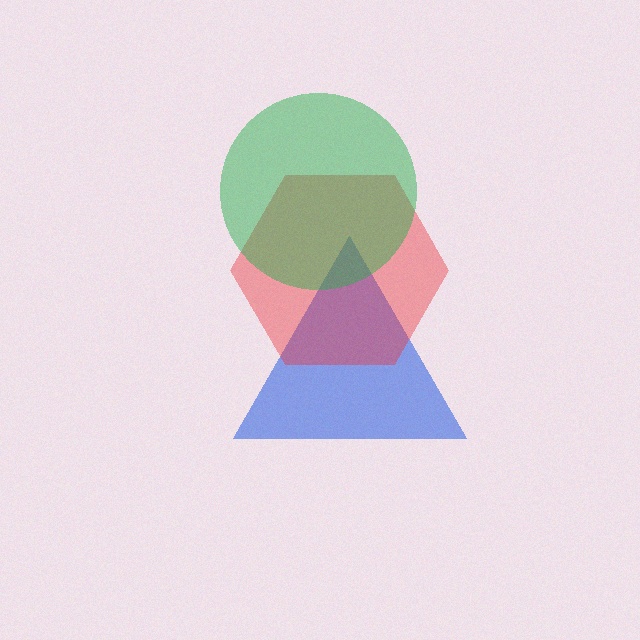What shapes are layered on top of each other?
The layered shapes are: a blue triangle, a red hexagon, a green circle.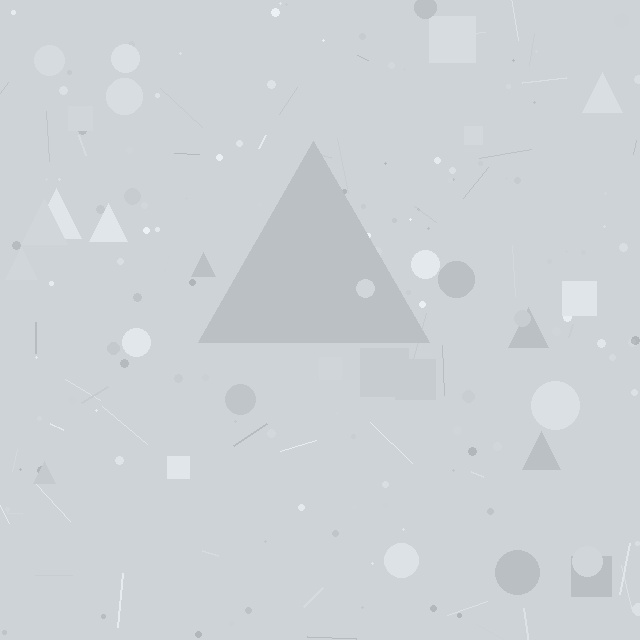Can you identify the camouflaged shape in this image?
The camouflaged shape is a triangle.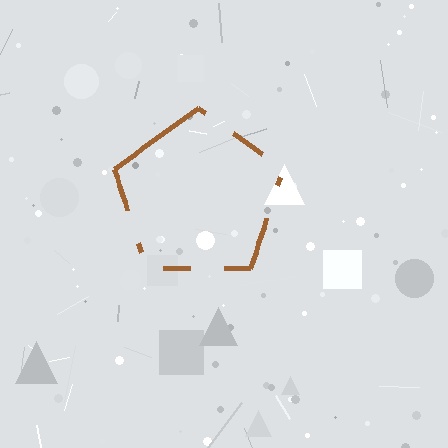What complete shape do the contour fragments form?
The contour fragments form a pentagon.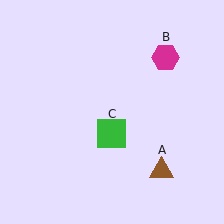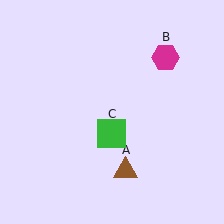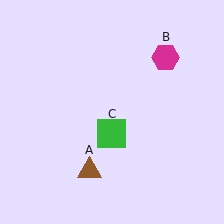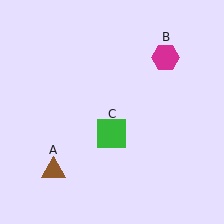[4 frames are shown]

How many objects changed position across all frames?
1 object changed position: brown triangle (object A).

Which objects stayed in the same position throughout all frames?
Magenta hexagon (object B) and green square (object C) remained stationary.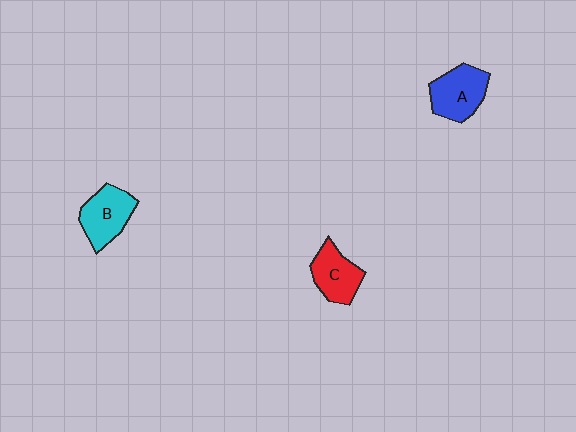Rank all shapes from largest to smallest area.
From largest to smallest: A (blue), B (cyan), C (red).